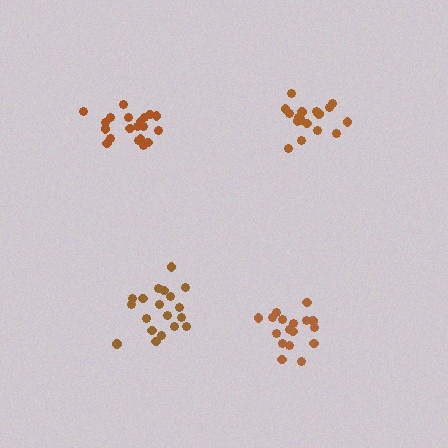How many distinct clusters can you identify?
There are 4 distinct clusters.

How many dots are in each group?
Group 1: 17 dots, Group 2: 17 dots, Group 3: 20 dots, Group 4: 19 dots (73 total).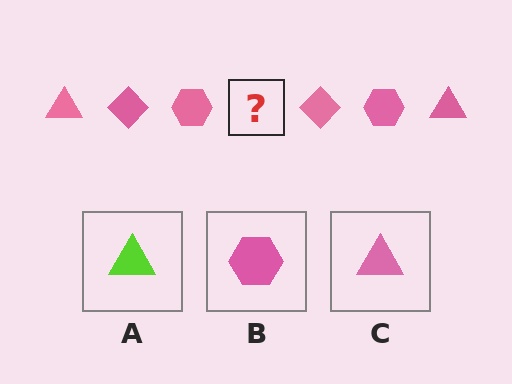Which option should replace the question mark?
Option C.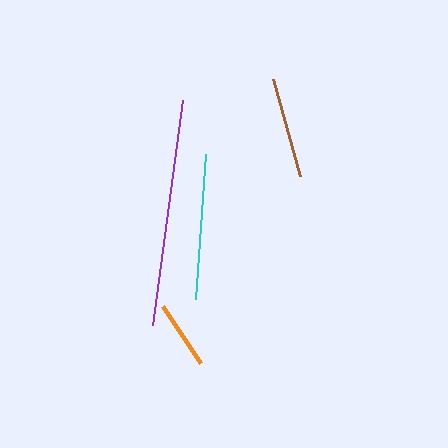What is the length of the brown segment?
The brown segment is approximately 101 pixels long.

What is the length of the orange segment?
The orange segment is approximately 69 pixels long.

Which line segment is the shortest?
The orange line is the shortest at approximately 69 pixels.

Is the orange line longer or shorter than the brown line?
The brown line is longer than the orange line.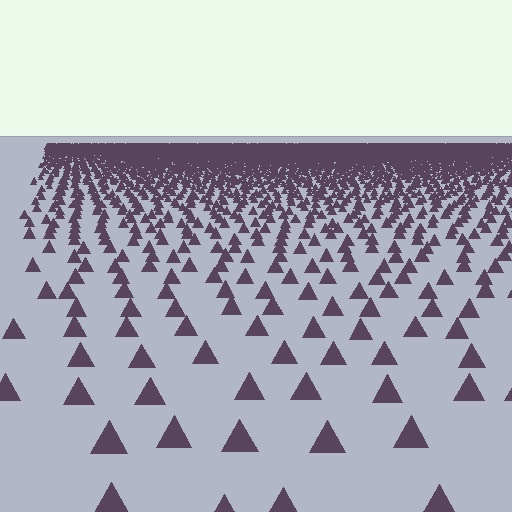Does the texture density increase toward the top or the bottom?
Density increases toward the top.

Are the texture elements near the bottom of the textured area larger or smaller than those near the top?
Larger. Near the bottom, elements are closer to the viewer and appear at a bigger on-screen size.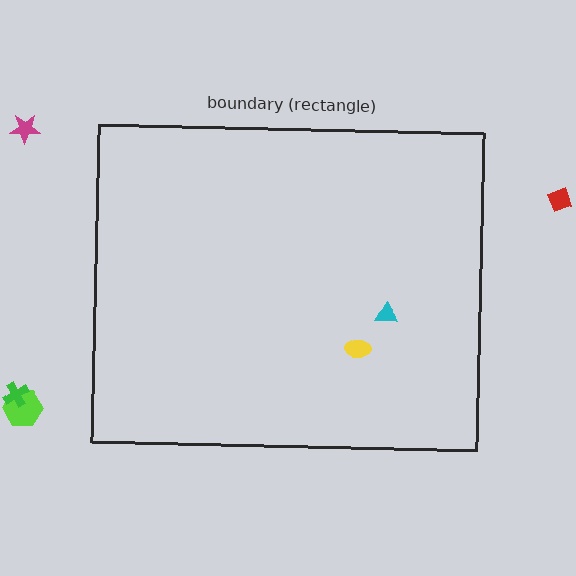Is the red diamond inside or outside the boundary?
Outside.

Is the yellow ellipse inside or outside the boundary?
Inside.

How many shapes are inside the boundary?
2 inside, 4 outside.